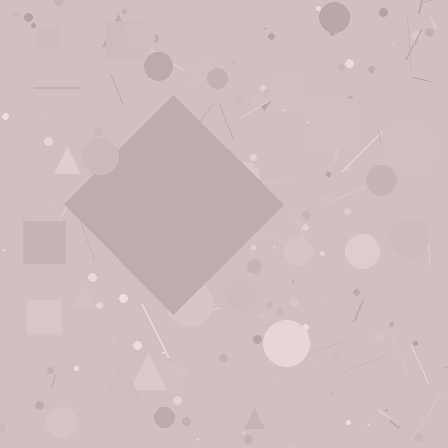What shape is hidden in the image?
A diamond is hidden in the image.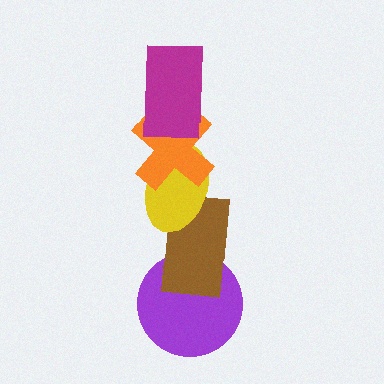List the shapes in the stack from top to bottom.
From top to bottom: the magenta rectangle, the orange cross, the yellow ellipse, the brown rectangle, the purple circle.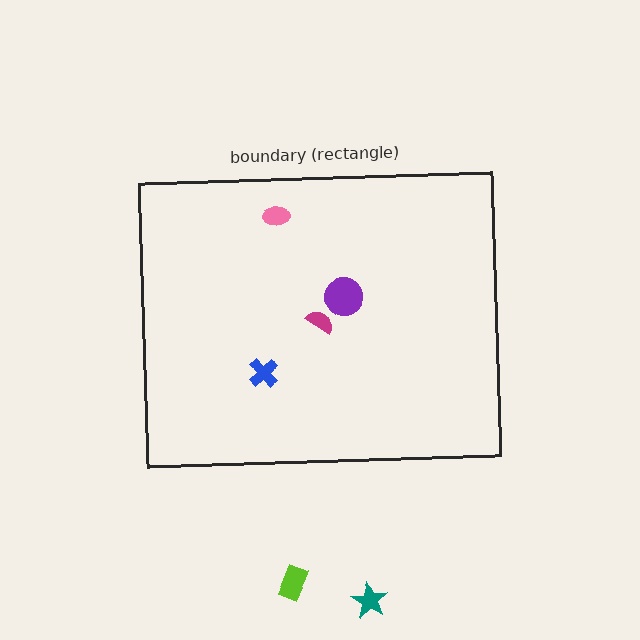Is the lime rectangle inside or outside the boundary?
Outside.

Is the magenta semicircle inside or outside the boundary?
Inside.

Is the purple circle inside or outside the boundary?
Inside.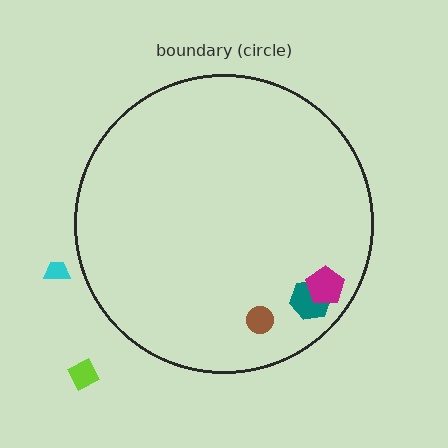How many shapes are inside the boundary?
3 inside, 2 outside.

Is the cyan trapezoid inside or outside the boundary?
Outside.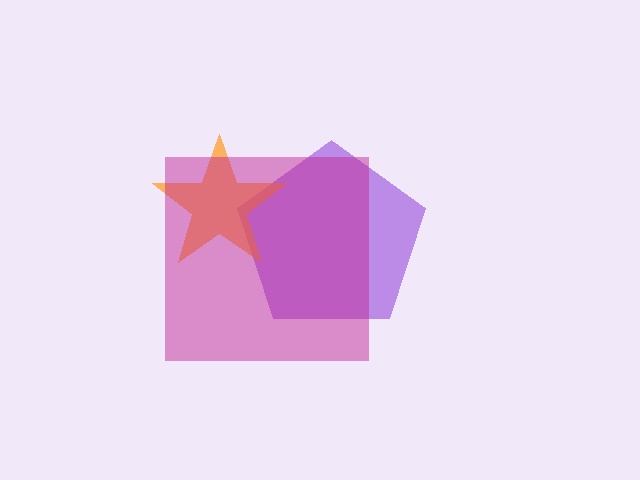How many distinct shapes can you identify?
There are 3 distinct shapes: a purple pentagon, an orange star, a magenta square.